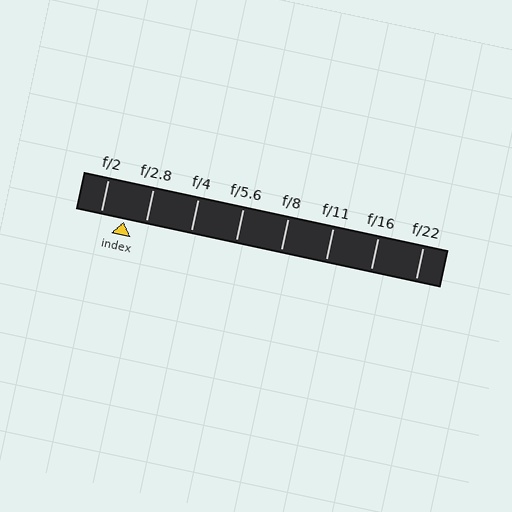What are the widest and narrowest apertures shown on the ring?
The widest aperture shown is f/2 and the narrowest is f/22.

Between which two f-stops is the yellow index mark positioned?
The index mark is between f/2 and f/2.8.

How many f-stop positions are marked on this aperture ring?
There are 8 f-stop positions marked.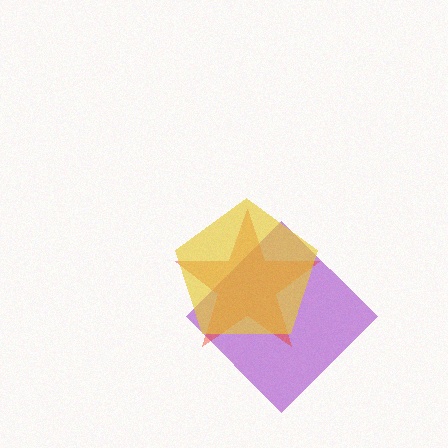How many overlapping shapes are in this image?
There are 3 overlapping shapes in the image.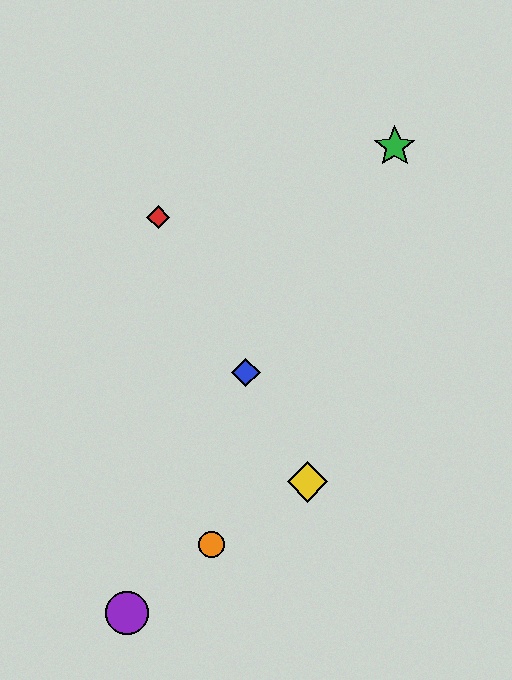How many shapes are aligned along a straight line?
3 shapes (the red diamond, the blue diamond, the yellow diamond) are aligned along a straight line.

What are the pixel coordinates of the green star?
The green star is at (395, 147).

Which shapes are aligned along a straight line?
The red diamond, the blue diamond, the yellow diamond are aligned along a straight line.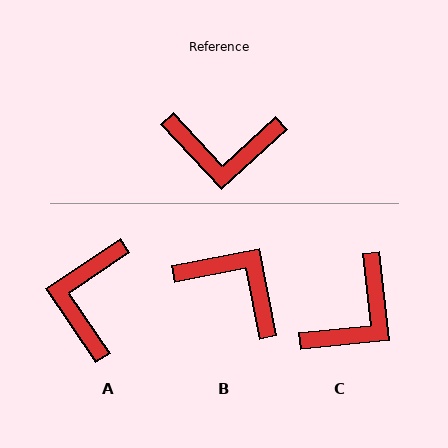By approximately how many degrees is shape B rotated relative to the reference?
Approximately 148 degrees counter-clockwise.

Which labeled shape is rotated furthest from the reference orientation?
B, about 148 degrees away.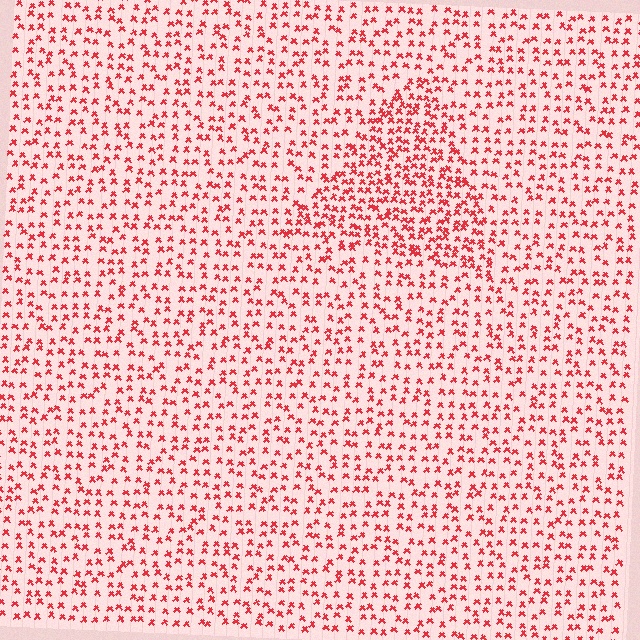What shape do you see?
I see a triangle.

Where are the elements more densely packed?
The elements are more densely packed inside the triangle boundary.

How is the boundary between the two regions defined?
The boundary is defined by a change in element density (approximately 1.7x ratio). All elements are the same color, size, and shape.